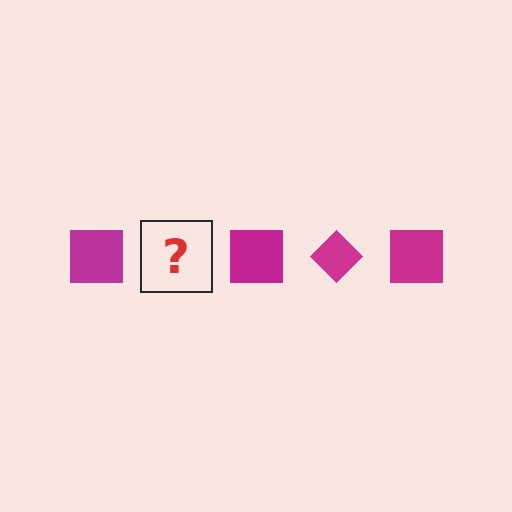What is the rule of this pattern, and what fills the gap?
The rule is that the pattern cycles through square, diamond shapes in magenta. The gap should be filled with a magenta diamond.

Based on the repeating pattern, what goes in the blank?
The blank should be a magenta diamond.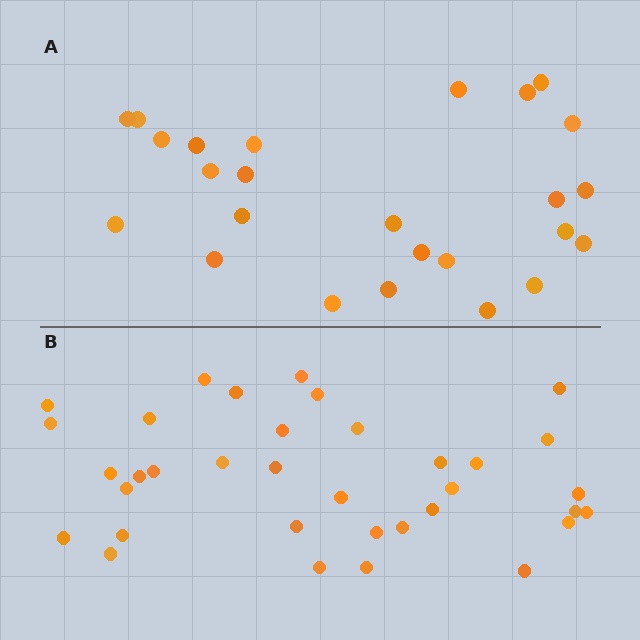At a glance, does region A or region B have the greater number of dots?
Region B (the bottom region) has more dots.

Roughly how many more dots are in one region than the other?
Region B has roughly 10 or so more dots than region A.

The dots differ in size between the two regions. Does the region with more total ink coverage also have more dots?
No. Region A has more total ink coverage because its dots are larger, but region B actually contains more individual dots. Total area can be misleading — the number of items is what matters here.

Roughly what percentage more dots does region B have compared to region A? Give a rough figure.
About 40% more.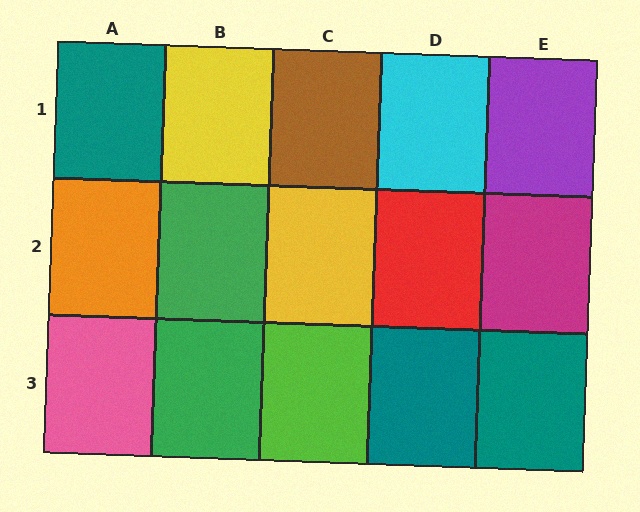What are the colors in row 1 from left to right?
Teal, yellow, brown, cyan, purple.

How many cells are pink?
1 cell is pink.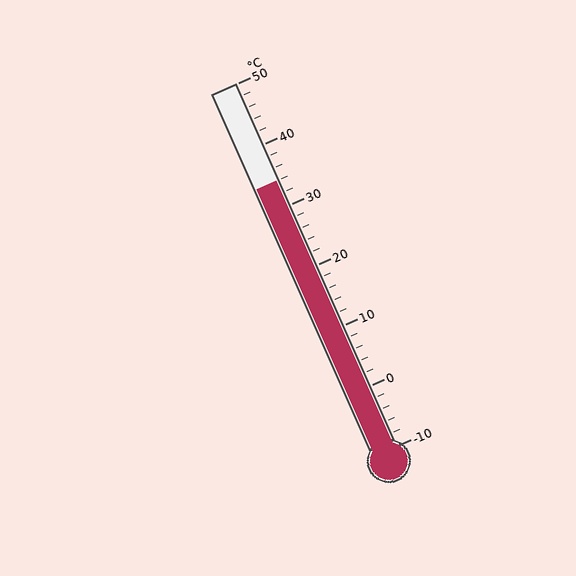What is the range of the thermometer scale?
The thermometer scale ranges from -10°C to 50°C.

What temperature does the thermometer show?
The thermometer shows approximately 34°C.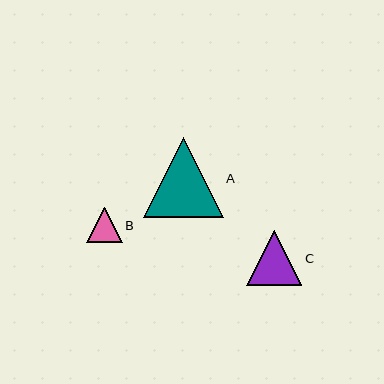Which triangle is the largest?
Triangle A is the largest with a size of approximately 80 pixels.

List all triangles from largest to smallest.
From largest to smallest: A, C, B.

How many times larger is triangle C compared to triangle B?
Triangle C is approximately 1.5 times the size of triangle B.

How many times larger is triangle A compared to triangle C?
Triangle A is approximately 1.4 times the size of triangle C.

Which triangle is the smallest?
Triangle B is the smallest with a size of approximately 36 pixels.